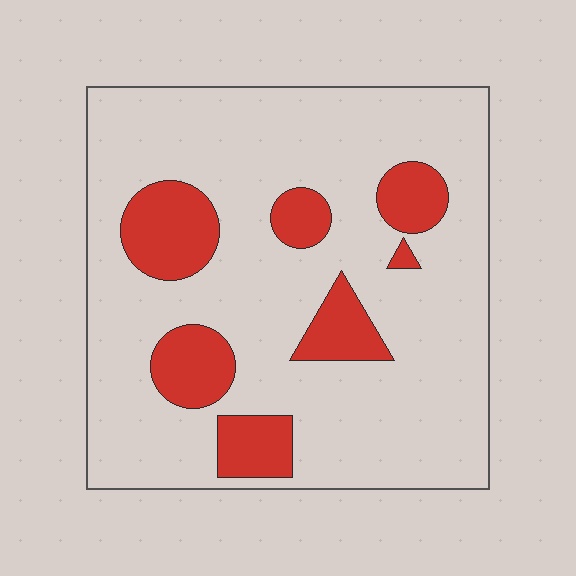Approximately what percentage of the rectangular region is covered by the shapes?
Approximately 20%.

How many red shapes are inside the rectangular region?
7.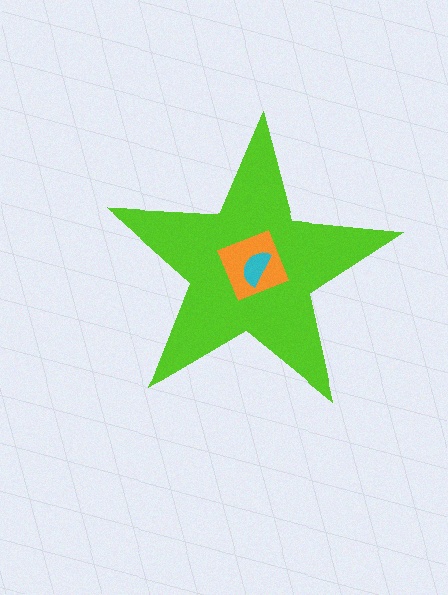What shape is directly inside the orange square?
The cyan semicircle.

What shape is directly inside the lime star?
The orange square.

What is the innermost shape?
The cyan semicircle.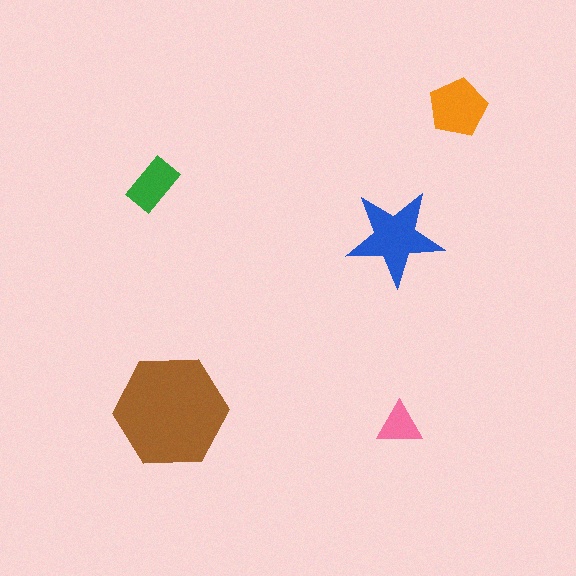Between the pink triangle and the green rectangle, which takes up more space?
The green rectangle.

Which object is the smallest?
The pink triangle.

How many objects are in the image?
There are 5 objects in the image.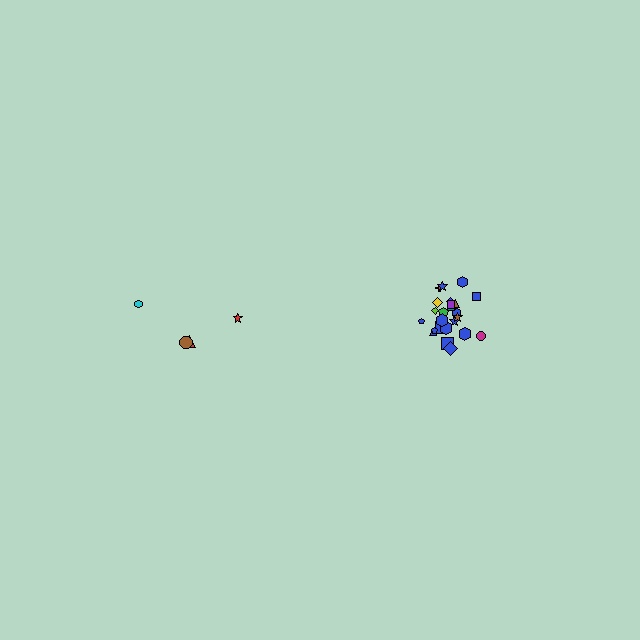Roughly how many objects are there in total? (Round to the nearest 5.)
Roughly 30 objects in total.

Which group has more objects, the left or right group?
The right group.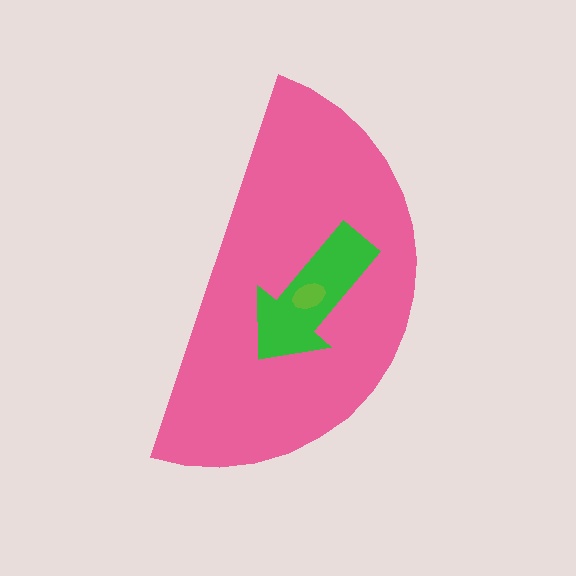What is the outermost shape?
The pink semicircle.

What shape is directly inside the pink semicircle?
The green arrow.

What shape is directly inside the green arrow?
The lime ellipse.